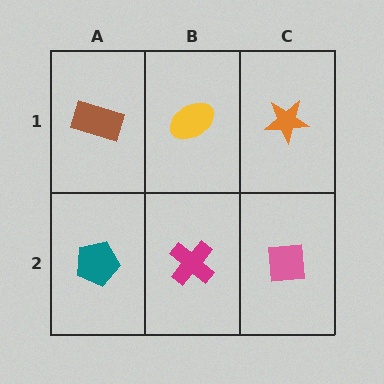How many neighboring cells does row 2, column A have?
2.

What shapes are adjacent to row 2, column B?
A yellow ellipse (row 1, column B), a teal pentagon (row 2, column A), a pink square (row 2, column C).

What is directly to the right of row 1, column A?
A yellow ellipse.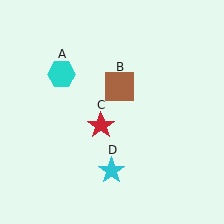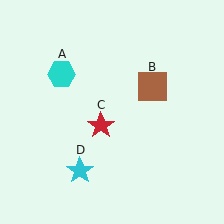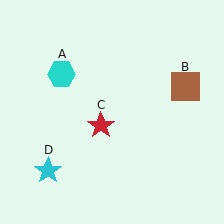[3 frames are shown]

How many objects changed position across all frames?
2 objects changed position: brown square (object B), cyan star (object D).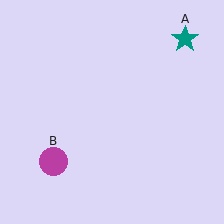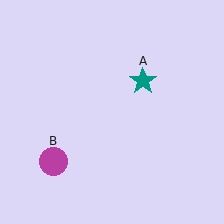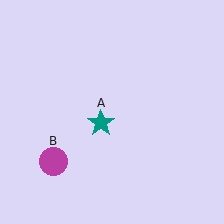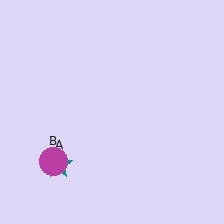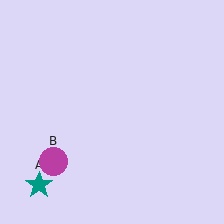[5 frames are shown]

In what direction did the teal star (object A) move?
The teal star (object A) moved down and to the left.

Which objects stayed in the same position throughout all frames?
Magenta circle (object B) remained stationary.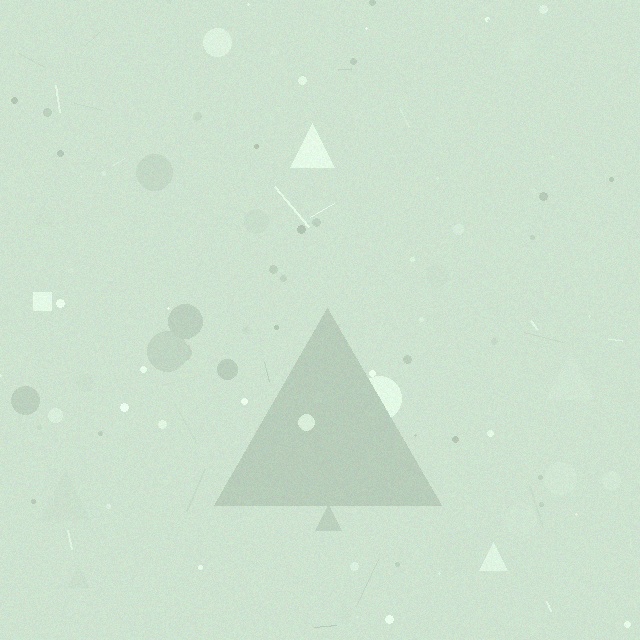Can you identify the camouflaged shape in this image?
The camouflaged shape is a triangle.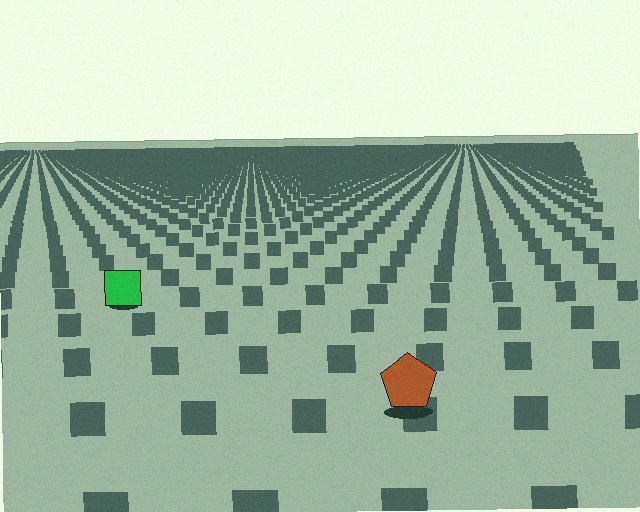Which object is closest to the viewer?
The brown pentagon is closest. The texture marks near it are larger and more spread out.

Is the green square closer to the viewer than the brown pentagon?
No. The brown pentagon is closer — you can tell from the texture gradient: the ground texture is coarser near it.